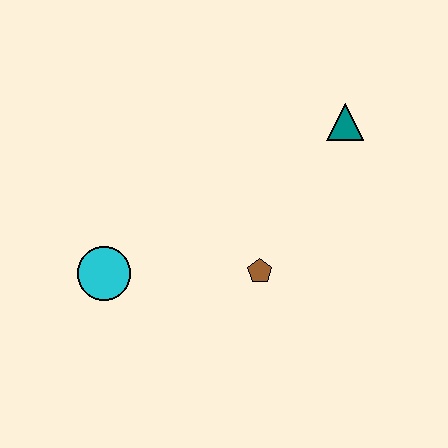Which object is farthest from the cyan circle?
The teal triangle is farthest from the cyan circle.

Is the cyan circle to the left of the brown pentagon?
Yes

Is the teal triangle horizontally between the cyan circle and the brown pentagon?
No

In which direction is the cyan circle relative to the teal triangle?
The cyan circle is to the left of the teal triangle.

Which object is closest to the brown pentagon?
The cyan circle is closest to the brown pentagon.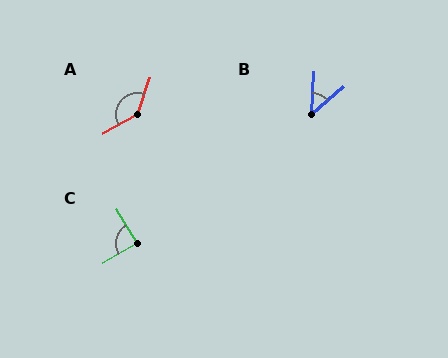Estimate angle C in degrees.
Approximately 89 degrees.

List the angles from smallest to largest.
B (47°), C (89°), A (137°).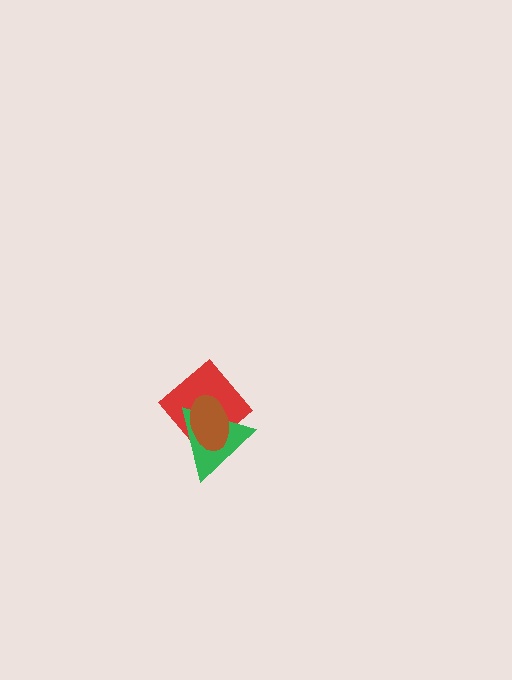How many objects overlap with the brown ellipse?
2 objects overlap with the brown ellipse.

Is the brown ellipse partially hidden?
No, no other shape covers it.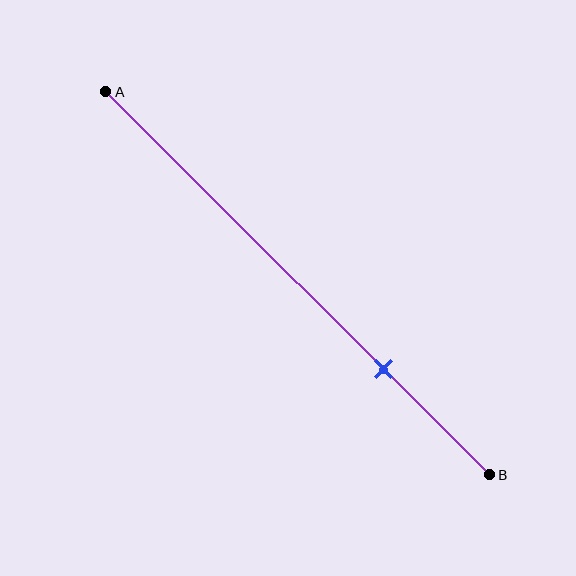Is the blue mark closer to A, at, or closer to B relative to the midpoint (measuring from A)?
The blue mark is closer to point B than the midpoint of segment AB.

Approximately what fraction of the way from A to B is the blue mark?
The blue mark is approximately 70% of the way from A to B.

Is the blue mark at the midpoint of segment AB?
No, the mark is at about 70% from A, not at the 50% midpoint.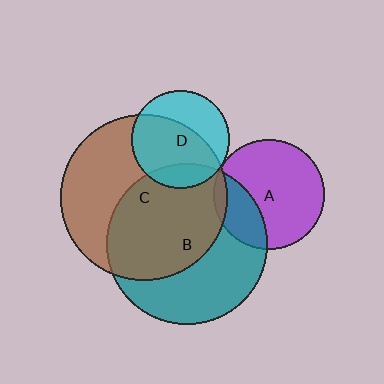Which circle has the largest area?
Circle C (brown).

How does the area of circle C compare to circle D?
Approximately 2.9 times.